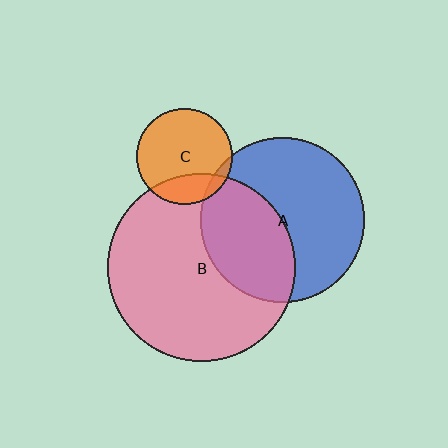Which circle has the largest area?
Circle B (pink).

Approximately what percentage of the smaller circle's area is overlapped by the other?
Approximately 25%.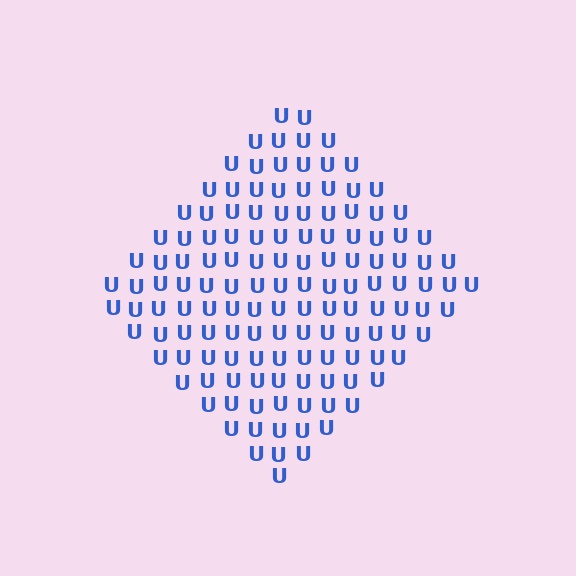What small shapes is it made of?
It is made of small letter U's.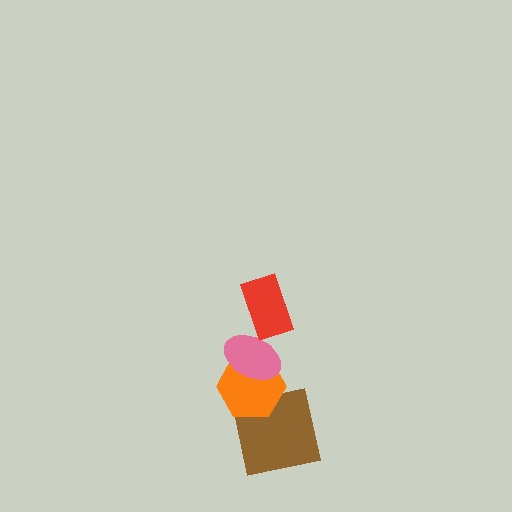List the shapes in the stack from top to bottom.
From top to bottom: the red rectangle, the pink ellipse, the orange hexagon, the brown square.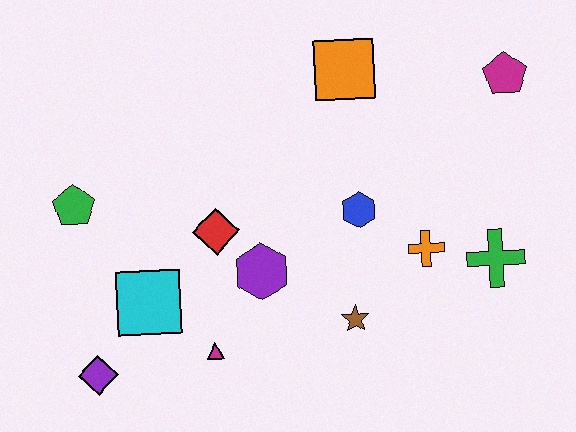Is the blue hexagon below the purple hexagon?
No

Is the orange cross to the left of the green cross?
Yes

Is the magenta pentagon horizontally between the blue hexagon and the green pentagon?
No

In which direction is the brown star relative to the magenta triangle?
The brown star is to the right of the magenta triangle.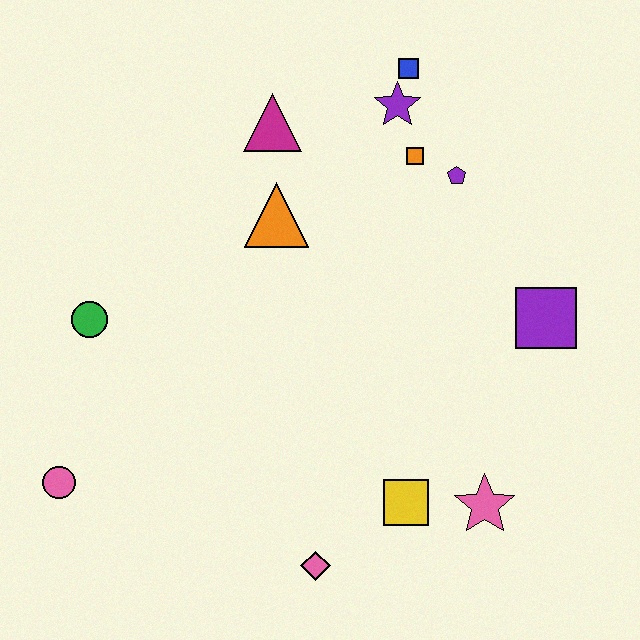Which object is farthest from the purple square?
The pink circle is farthest from the purple square.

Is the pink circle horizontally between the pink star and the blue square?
No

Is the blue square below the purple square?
No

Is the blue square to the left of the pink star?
Yes